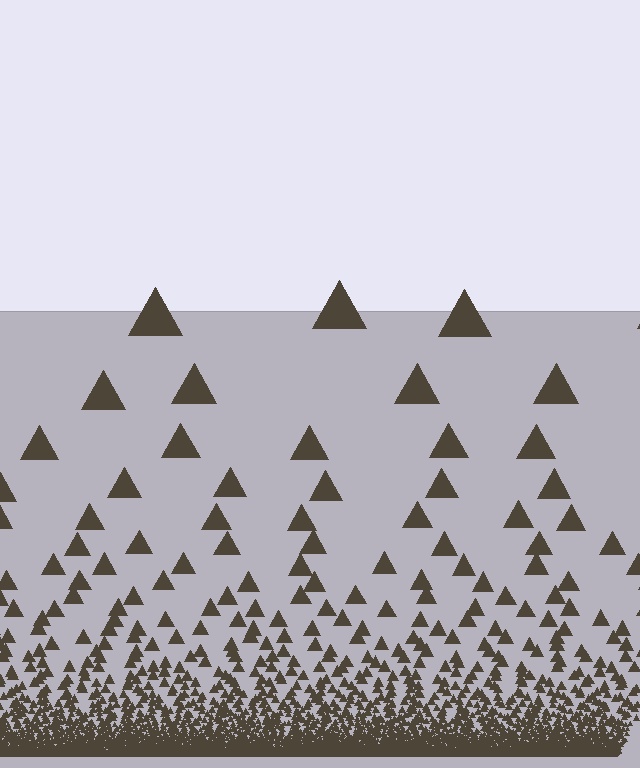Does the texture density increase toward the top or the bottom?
Density increases toward the bottom.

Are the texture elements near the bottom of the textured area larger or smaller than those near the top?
Smaller. The gradient is inverted — elements near the bottom are smaller and denser.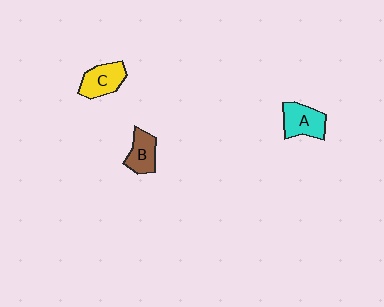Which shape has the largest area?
Shape A (cyan).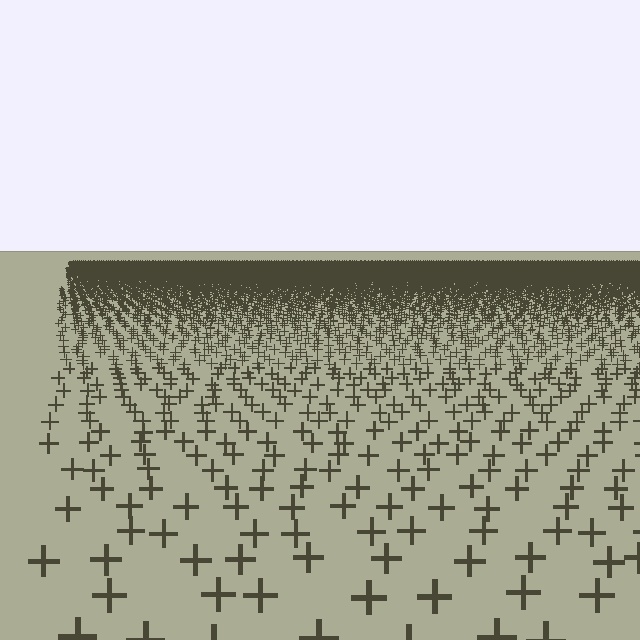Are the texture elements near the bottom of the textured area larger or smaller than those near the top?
Larger. Near the bottom, elements are closer to the viewer and appear at a bigger on-screen size.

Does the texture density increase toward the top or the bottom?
Density increases toward the top.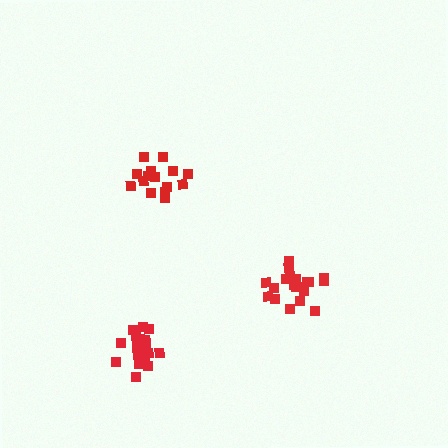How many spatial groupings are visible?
There are 3 spatial groupings.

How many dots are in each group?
Group 1: 20 dots, Group 2: 15 dots, Group 3: 21 dots (56 total).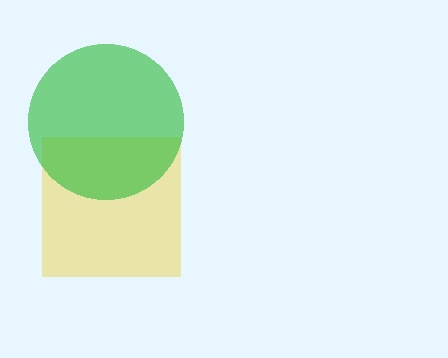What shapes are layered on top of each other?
The layered shapes are: a yellow square, a green circle.